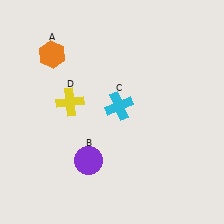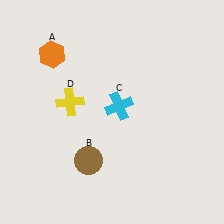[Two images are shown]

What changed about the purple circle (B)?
In Image 1, B is purple. In Image 2, it changed to brown.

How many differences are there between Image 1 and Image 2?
There is 1 difference between the two images.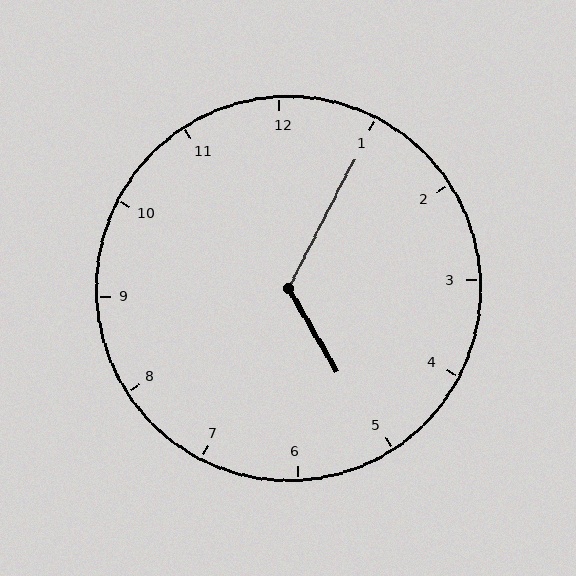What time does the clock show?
5:05.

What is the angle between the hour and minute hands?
Approximately 122 degrees.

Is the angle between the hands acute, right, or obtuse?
It is obtuse.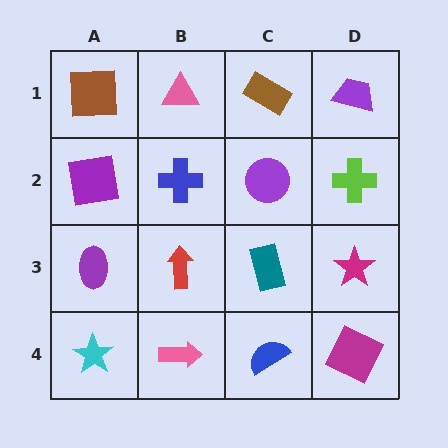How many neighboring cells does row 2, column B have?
4.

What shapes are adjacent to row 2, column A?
A brown square (row 1, column A), a purple ellipse (row 3, column A), a blue cross (row 2, column B).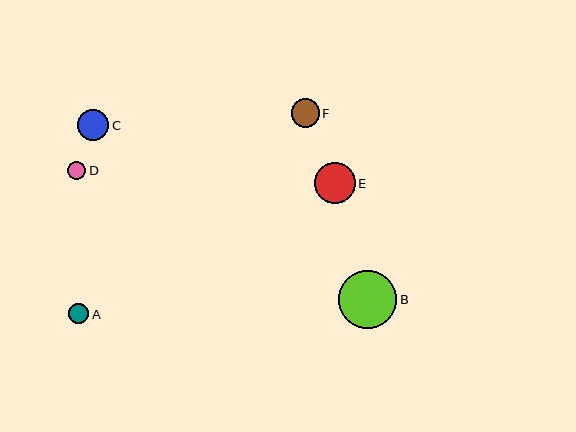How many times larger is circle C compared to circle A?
Circle C is approximately 1.5 times the size of circle A.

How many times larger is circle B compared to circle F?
Circle B is approximately 2.1 times the size of circle F.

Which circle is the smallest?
Circle D is the smallest with a size of approximately 18 pixels.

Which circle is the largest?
Circle B is the largest with a size of approximately 58 pixels.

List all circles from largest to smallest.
From largest to smallest: B, E, C, F, A, D.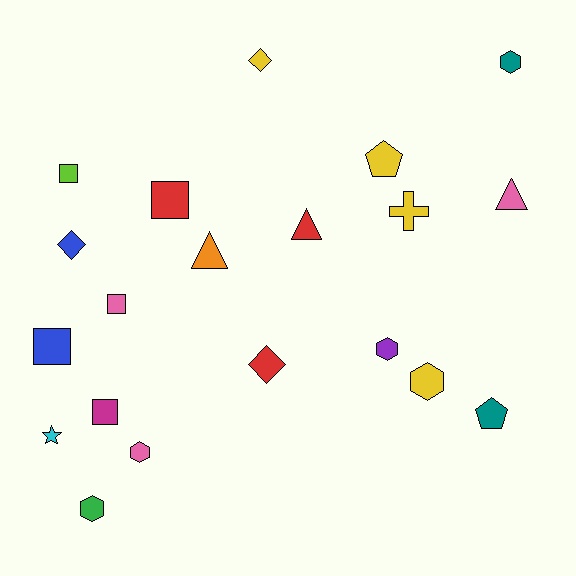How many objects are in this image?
There are 20 objects.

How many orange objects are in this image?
There is 1 orange object.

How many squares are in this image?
There are 5 squares.